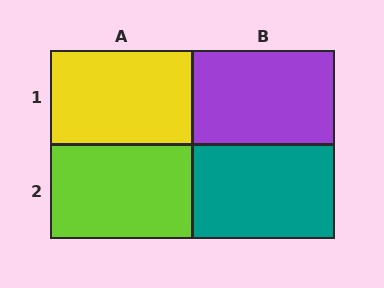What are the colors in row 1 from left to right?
Yellow, purple.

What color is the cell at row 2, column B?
Teal.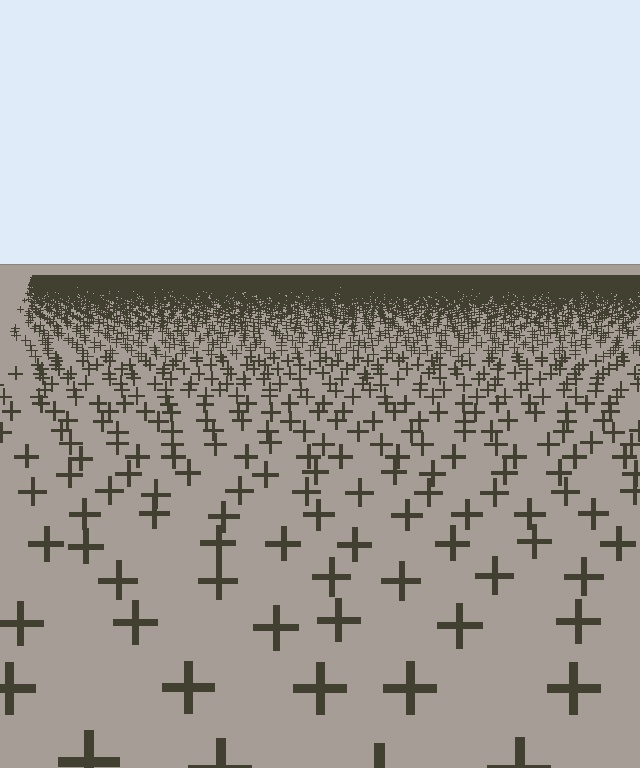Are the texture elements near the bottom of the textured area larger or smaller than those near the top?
Larger. Near the bottom, elements are closer to the viewer and appear at a bigger on-screen size.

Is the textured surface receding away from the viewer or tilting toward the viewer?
The surface is receding away from the viewer. Texture elements get smaller and denser toward the top.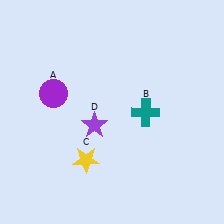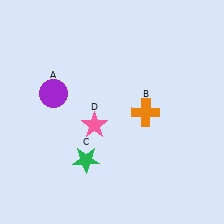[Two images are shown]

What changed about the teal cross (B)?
In Image 1, B is teal. In Image 2, it changed to orange.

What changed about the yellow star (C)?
In Image 1, C is yellow. In Image 2, it changed to green.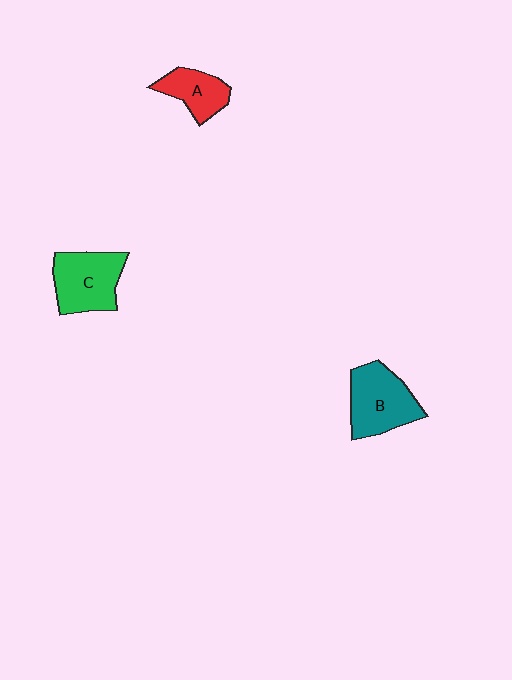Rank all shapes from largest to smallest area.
From largest to smallest: B (teal), C (green), A (red).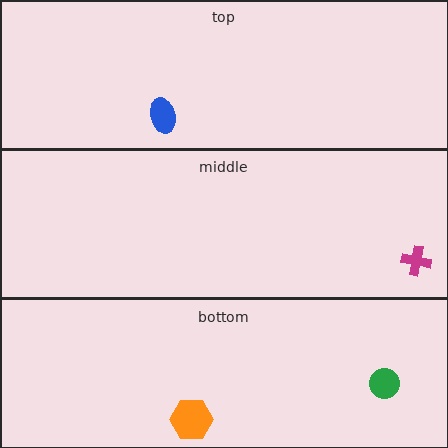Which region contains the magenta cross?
The middle region.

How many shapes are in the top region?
1.